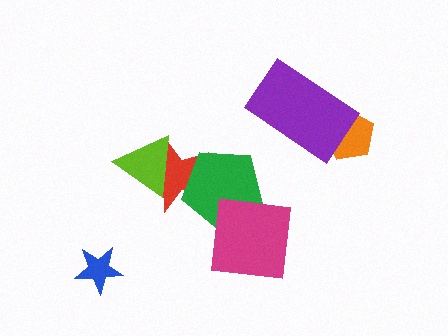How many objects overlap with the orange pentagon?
1 object overlaps with the orange pentagon.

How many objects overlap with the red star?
2 objects overlap with the red star.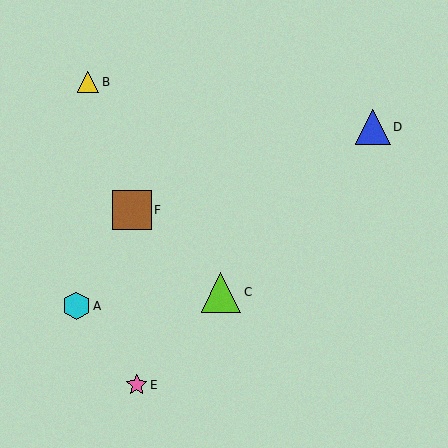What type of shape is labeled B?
Shape B is a yellow triangle.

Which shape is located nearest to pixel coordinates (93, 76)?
The yellow triangle (labeled B) at (88, 82) is nearest to that location.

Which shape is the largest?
The lime triangle (labeled C) is the largest.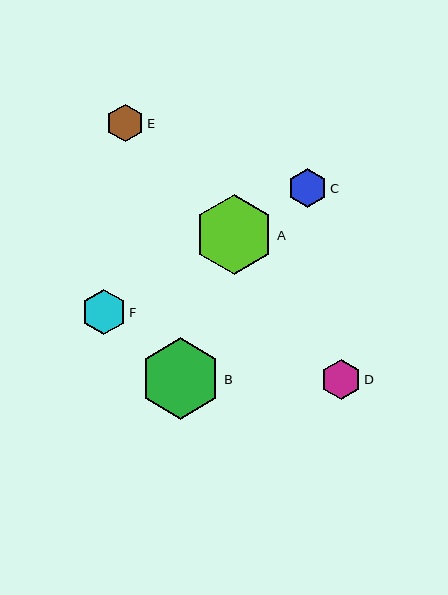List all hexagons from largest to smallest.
From largest to smallest: B, A, F, D, C, E.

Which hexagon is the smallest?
Hexagon E is the smallest with a size of approximately 38 pixels.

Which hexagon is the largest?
Hexagon B is the largest with a size of approximately 82 pixels.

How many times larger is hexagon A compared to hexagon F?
Hexagon A is approximately 1.8 times the size of hexagon F.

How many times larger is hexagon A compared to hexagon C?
Hexagon A is approximately 2.0 times the size of hexagon C.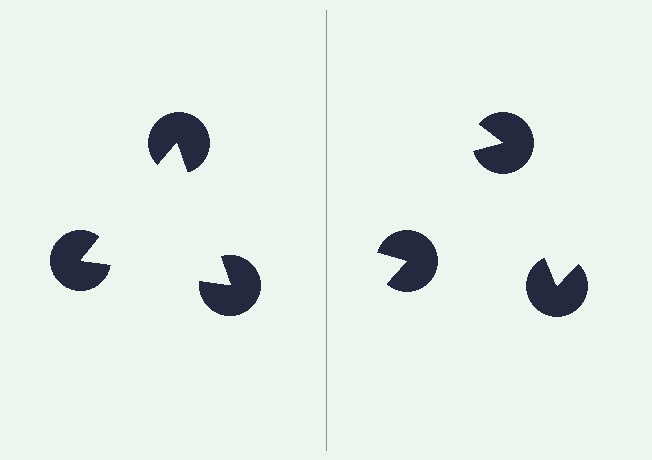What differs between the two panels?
The pac-man discs are positioned identically on both sides; only the wedge orientations differ. On the left they align to a triangle; on the right they are misaligned.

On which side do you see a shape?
An illusory triangle appears on the left side. On the right side the wedge cuts are rotated, so no coherent shape forms.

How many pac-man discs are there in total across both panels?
6 — 3 on each side.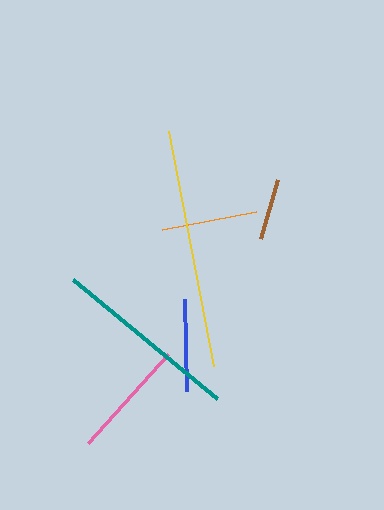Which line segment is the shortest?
The brown line is the shortest at approximately 62 pixels.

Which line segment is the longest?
The yellow line is the longest at approximately 239 pixels.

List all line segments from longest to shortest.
From longest to shortest: yellow, teal, pink, orange, blue, brown.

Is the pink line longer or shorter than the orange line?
The pink line is longer than the orange line.